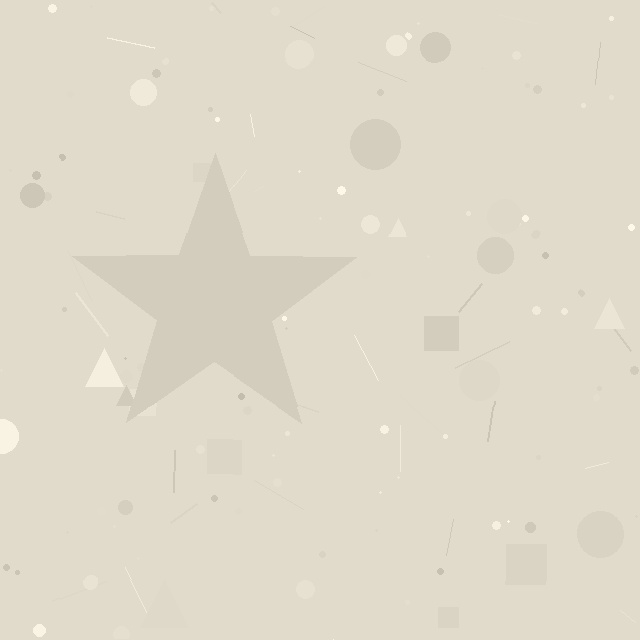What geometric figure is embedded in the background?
A star is embedded in the background.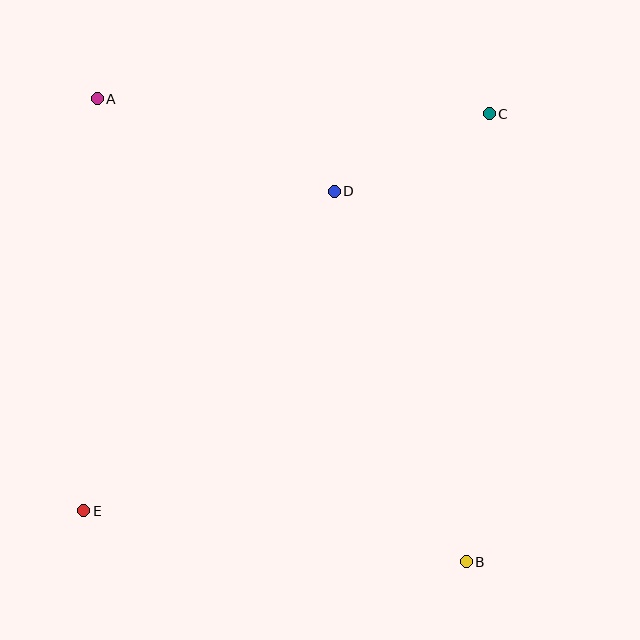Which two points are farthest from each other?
Points A and B are farthest from each other.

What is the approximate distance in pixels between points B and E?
The distance between B and E is approximately 386 pixels.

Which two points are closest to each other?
Points C and D are closest to each other.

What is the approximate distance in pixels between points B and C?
The distance between B and C is approximately 449 pixels.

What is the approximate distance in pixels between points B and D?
The distance between B and D is approximately 393 pixels.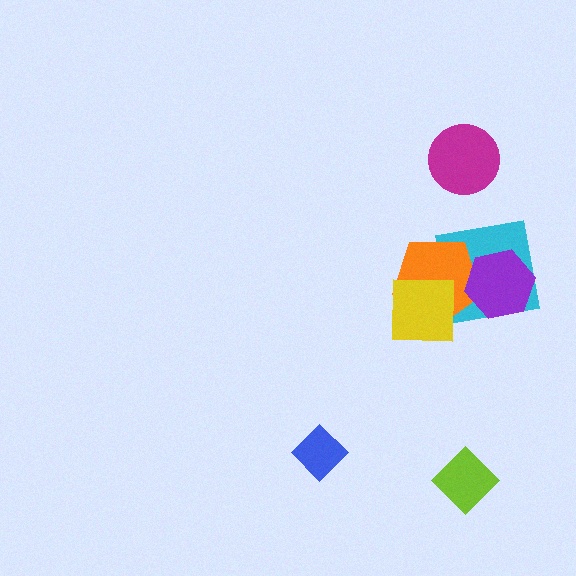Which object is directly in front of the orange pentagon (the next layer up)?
The yellow square is directly in front of the orange pentagon.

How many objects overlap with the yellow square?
2 objects overlap with the yellow square.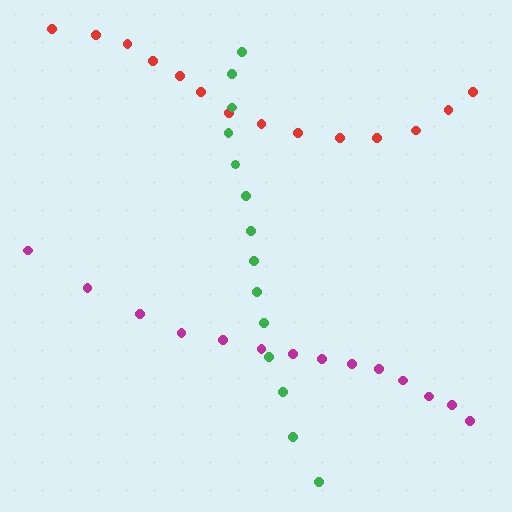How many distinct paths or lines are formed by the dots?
There are 3 distinct paths.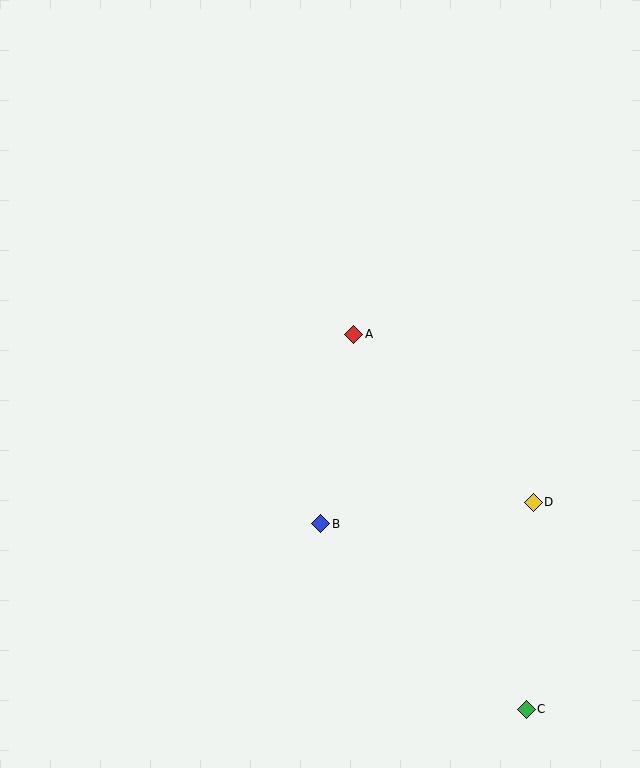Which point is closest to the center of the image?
Point A at (354, 334) is closest to the center.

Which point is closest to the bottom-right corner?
Point C is closest to the bottom-right corner.